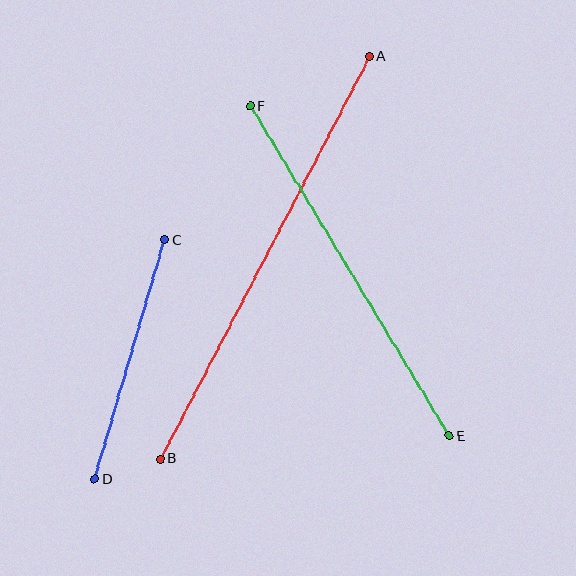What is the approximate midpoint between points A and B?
The midpoint is at approximately (265, 258) pixels.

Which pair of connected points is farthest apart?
Points A and B are farthest apart.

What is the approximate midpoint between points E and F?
The midpoint is at approximately (350, 271) pixels.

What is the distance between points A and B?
The distance is approximately 453 pixels.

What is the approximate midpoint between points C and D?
The midpoint is at approximately (130, 360) pixels.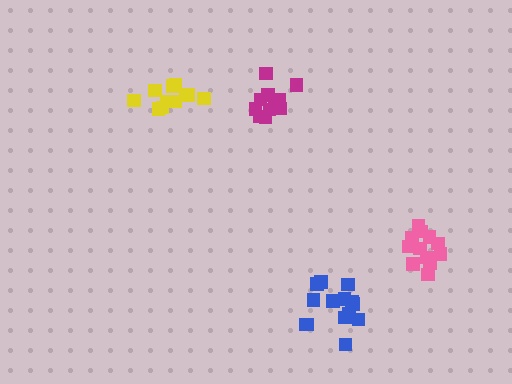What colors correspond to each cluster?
The clusters are colored: blue, pink, magenta, yellow.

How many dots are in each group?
Group 1: 14 dots, Group 2: 13 dots, Group 3: 11 dots, Group 4: 11 dots (49 total).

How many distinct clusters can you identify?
There are 4 distinct clusters.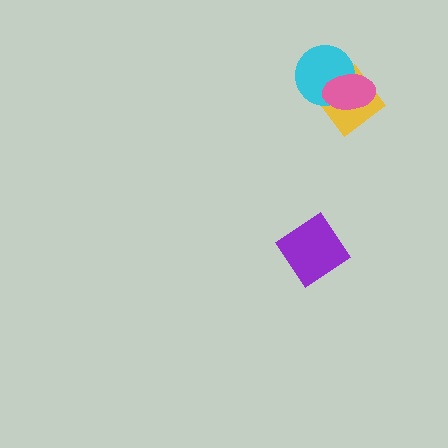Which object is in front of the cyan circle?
The pink ellipse is in front of the cyan circle.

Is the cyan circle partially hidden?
Yes, it is partially covered by another shape.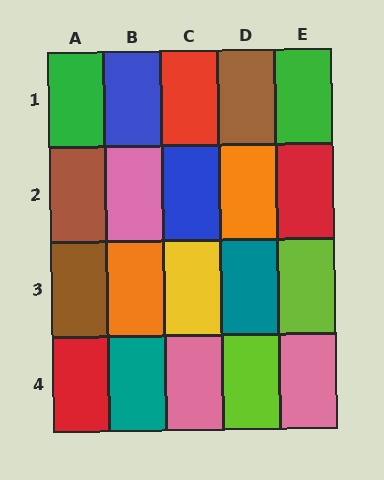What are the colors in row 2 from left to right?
Brown, pink, blue, orange, red.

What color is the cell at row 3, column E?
Lime.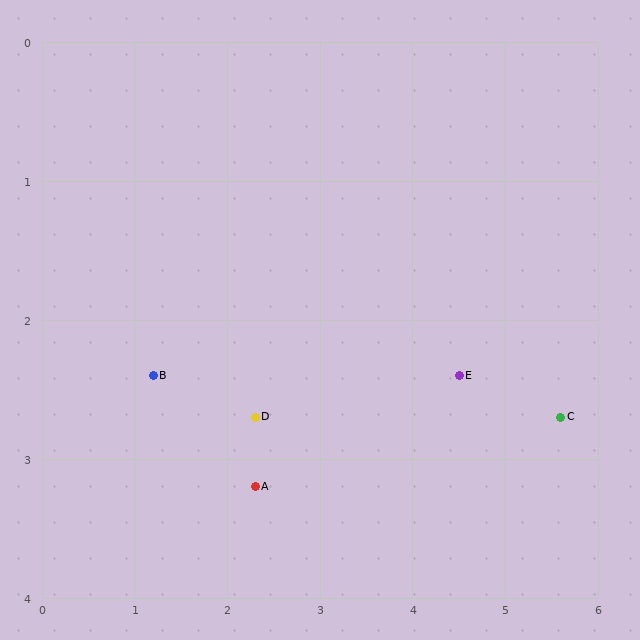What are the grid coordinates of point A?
Point A is at approximately (2.3, 3.2).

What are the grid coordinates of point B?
Point B is at approximately (1.2, 2.4).